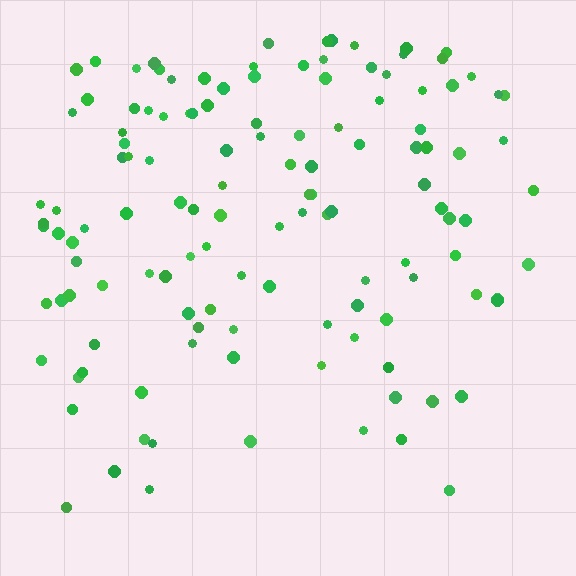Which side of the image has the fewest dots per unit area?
The bottom.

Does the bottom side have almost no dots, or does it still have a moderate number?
Still a moderate number, just noticeably fewer than the top.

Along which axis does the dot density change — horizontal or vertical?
Vertical.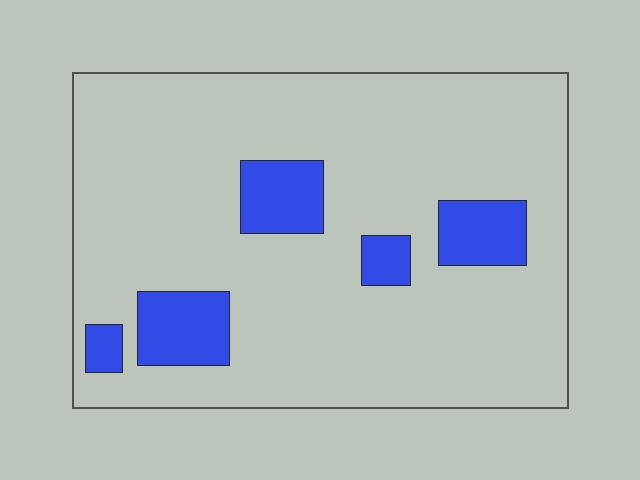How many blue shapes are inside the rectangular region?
5.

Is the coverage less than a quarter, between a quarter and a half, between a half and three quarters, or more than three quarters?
Less than a quarter.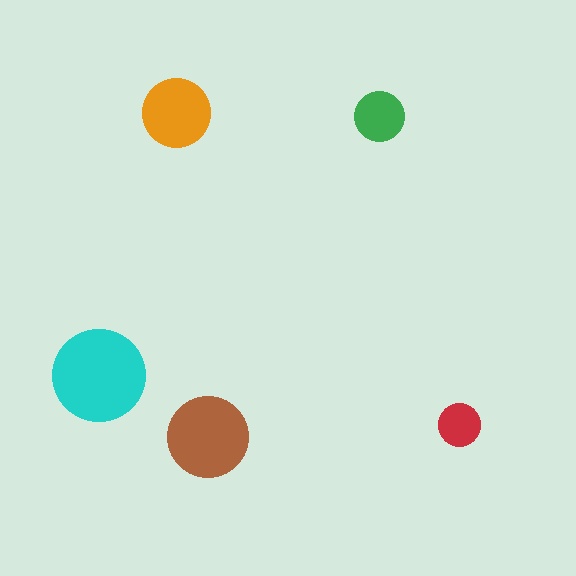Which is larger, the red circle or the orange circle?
The orange one.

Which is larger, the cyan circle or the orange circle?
The cyan one.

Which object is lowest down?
The brown circle is bottommost.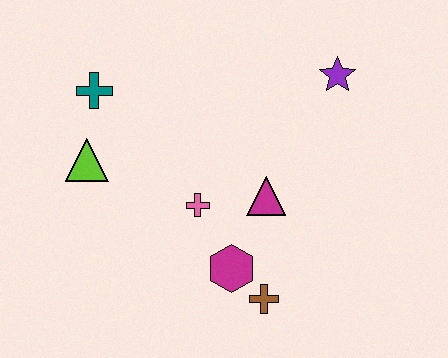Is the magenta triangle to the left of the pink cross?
No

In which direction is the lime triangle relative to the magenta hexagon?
The lime triangle is to the left of the magenta hexagon.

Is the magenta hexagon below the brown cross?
No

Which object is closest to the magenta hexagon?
The brown cross is closest to the magenta hexagon.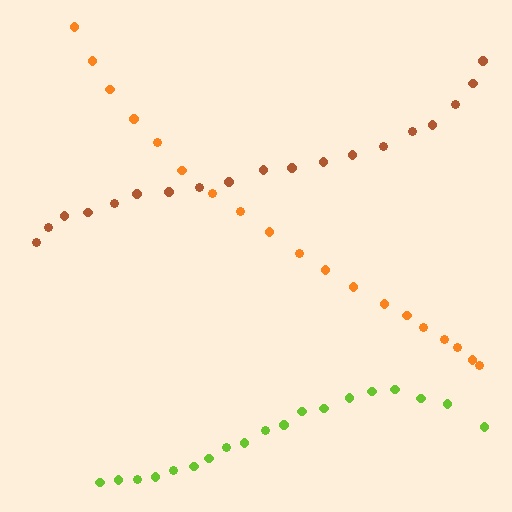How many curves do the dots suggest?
There are 3 distinct paths.